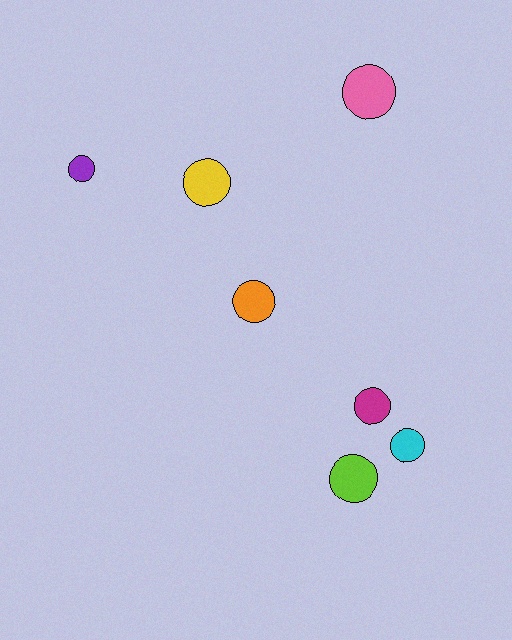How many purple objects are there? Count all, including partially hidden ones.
There is 1 purple object.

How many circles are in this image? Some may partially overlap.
There are 7 circles.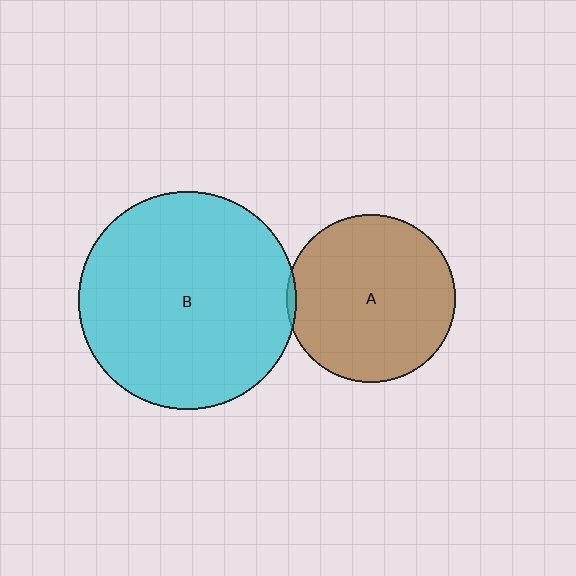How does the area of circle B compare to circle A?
Approximately 1.7 times.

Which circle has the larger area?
Circle B (cyan).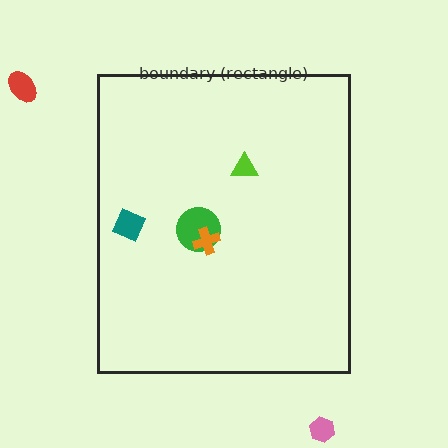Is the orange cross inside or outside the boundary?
Inside.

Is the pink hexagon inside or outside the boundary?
Outside.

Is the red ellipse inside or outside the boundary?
Outside.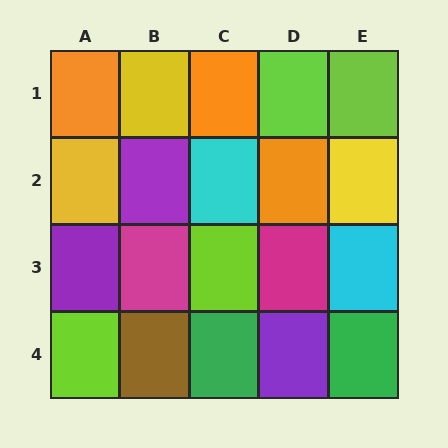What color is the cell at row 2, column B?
Purple.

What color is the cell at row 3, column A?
Purple.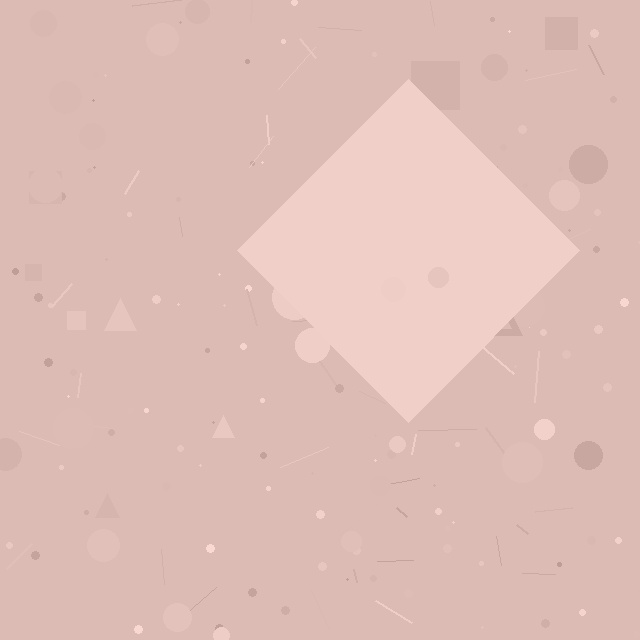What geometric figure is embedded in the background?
A diamond is embedded in the background.